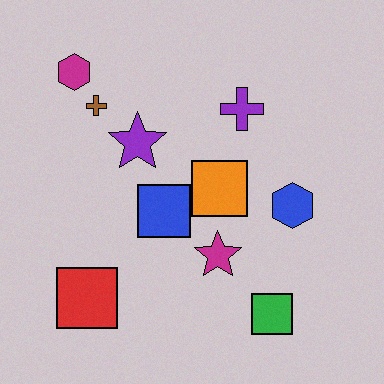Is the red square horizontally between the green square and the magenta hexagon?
Yes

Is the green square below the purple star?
Yes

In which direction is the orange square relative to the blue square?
The orange square is to the right of the blue square.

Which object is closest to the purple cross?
The orange square is closest to the purple cross.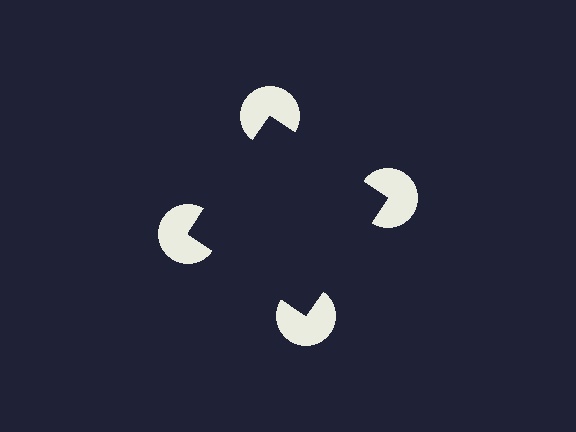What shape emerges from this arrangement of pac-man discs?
An illusory square — its edges are inferred from the aligned wedge cuts in the pac-man discs, not physically drawn.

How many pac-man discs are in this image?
There are 4 — one at each vertex of the illusory square.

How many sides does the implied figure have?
4 sides.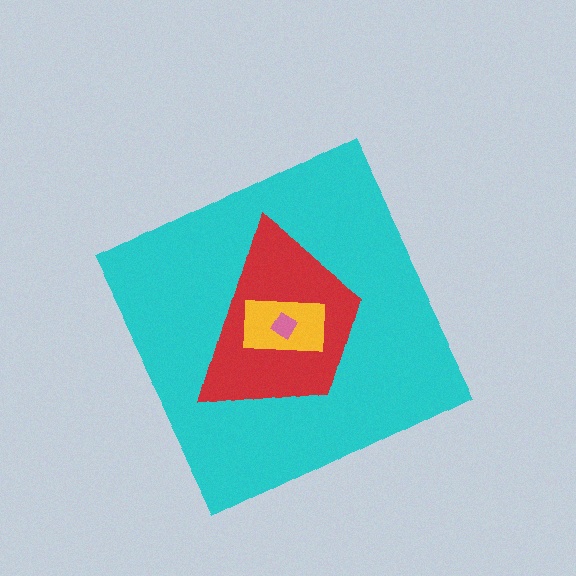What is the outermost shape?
The cyan diamond.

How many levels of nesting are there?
4.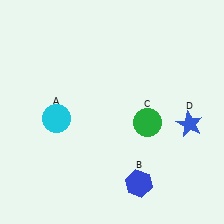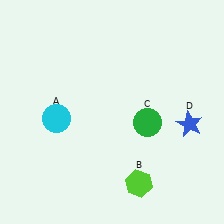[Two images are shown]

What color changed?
The hexagon (B) changed from blue in Image 1 to lime in Image 2.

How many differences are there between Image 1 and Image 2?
There is 1 difference between the two images.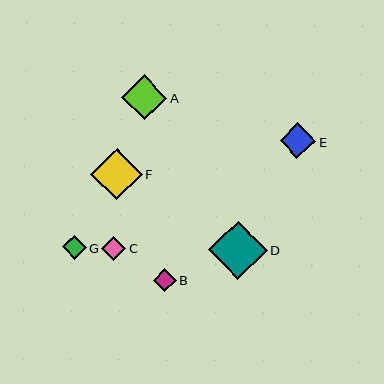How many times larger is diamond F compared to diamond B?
Diamond F is approximately 2.3 times the size of diamond B.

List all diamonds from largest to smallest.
From largest to smallest: D, F, A, E, C, G, B.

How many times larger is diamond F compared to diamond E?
Diamond F is approximately 1.5 times the size of diamond E.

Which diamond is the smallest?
Diamond B is the smallest with a size of approximately 22 pixels.